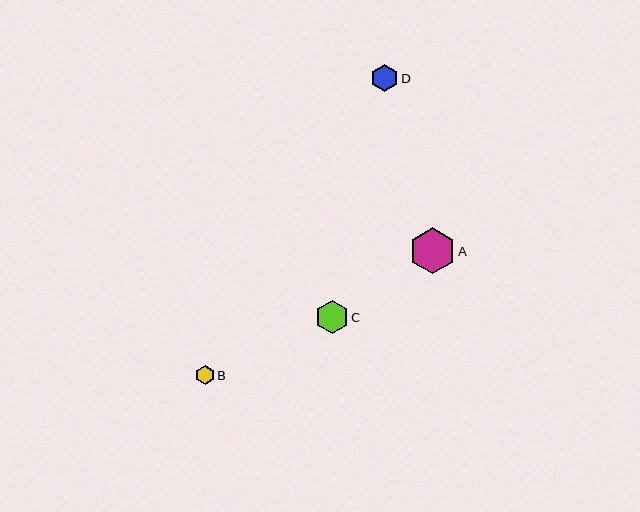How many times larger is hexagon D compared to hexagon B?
Hexagon D is approximately 1.4 times the size of hexagon B.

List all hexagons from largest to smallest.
From largest to smallest: A, C, D, B.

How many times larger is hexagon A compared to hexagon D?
Hexagon A is approximately 1.7 times the size of hexagon D.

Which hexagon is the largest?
Hexagon A is the largest with a size of approximately 46 pixels.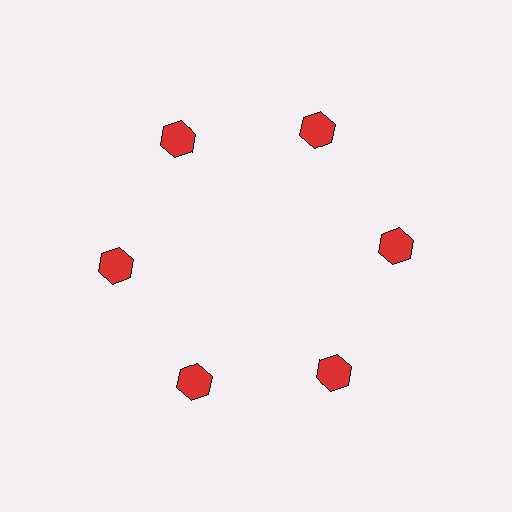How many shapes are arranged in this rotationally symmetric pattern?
There are 6 shapes, arranged in 6 groups of 1.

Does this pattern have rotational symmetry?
Yes, this pattern has 6-fold rotational symmetry. It looks the same after rotating 60 degrees around the center.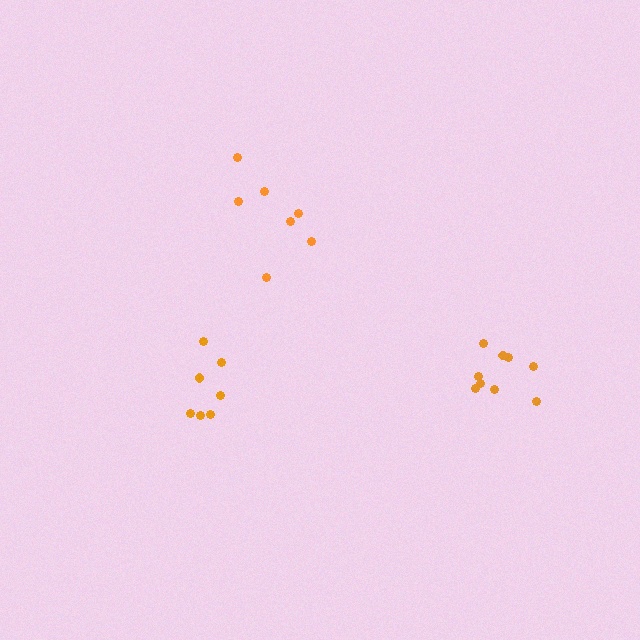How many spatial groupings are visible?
There are 3 spatial groupings.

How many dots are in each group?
Group 1: 7 dots, Group 2: 9 dots, Group 3: 7 dots (23 total).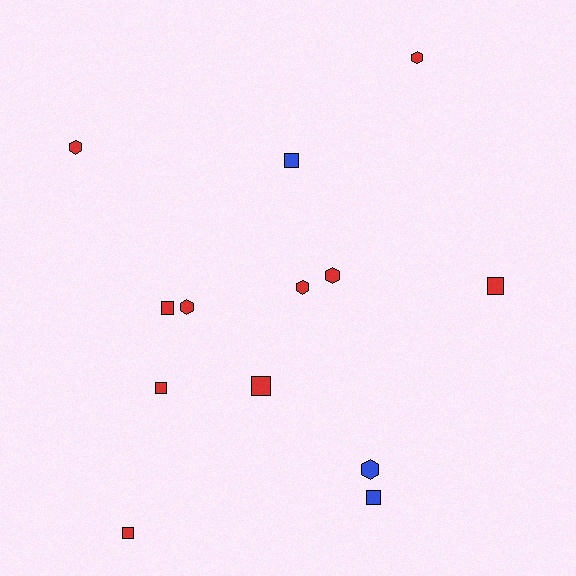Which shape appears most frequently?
Square, with 7 objects.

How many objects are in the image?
There are 13 objects.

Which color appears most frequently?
Red, with 10 objects.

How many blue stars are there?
There are no blue stars.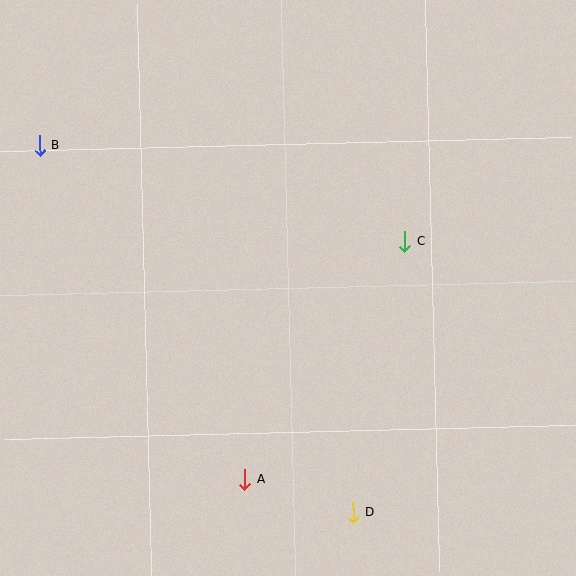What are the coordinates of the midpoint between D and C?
The midpoint between D and C is at (379, 377).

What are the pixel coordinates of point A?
Point A is at (244, 480).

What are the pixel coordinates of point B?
Point B is at (39, 145).